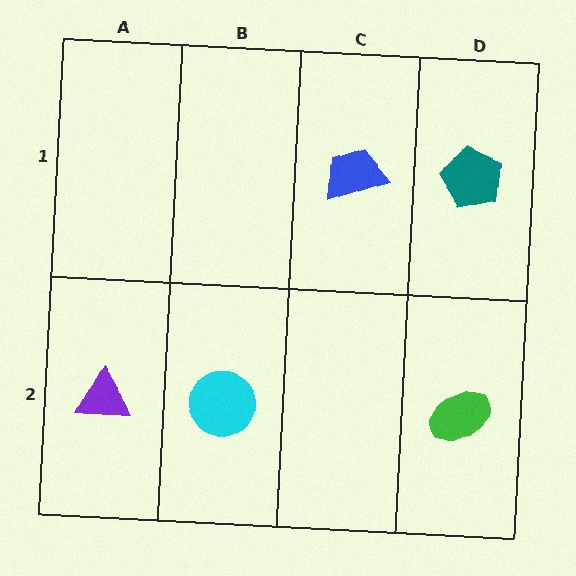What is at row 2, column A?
A purple triangle.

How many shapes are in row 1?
2 shapes.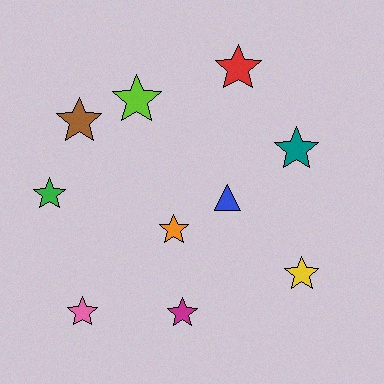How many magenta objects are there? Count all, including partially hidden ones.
There is 1 magenta object.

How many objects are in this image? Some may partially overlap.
There are 10 objects.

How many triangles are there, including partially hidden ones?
There is 1 triangle.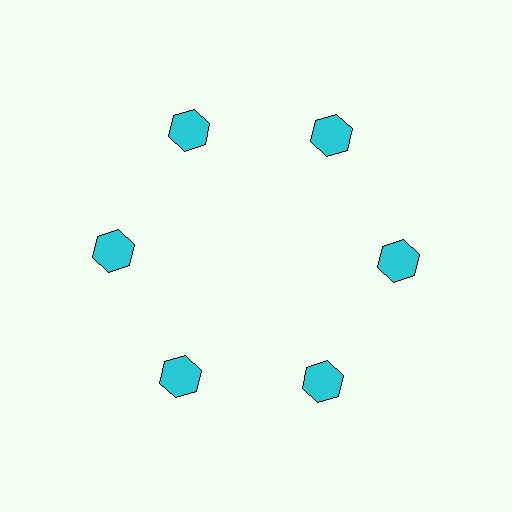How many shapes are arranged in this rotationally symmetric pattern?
There are 6 shapes, arranged in 6 groups of 1.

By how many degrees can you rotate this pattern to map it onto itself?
The pattern maps onto itself every 60 degrees of rotation.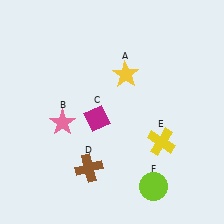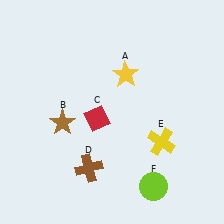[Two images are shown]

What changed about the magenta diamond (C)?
In Image 1, C is magenta. In Image 2, it changed to red.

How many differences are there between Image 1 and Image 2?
There are 2 differences between the two images.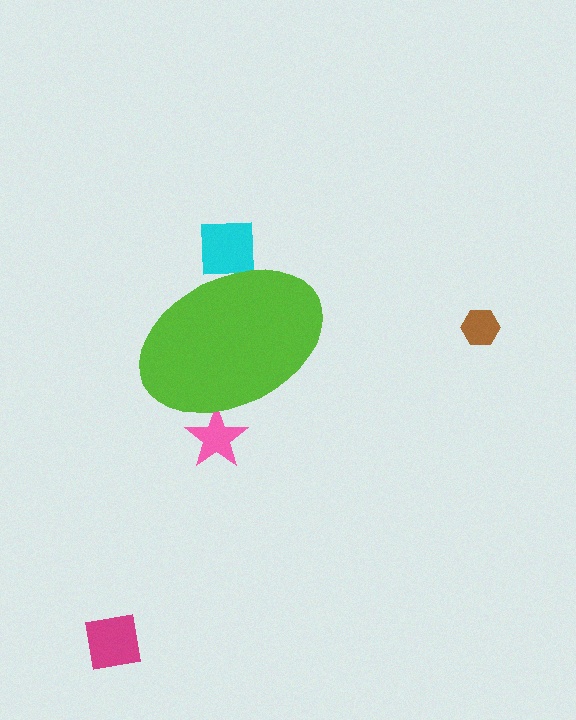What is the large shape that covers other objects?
A lime ellipse.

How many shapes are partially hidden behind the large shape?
2 shapes are partially hidden.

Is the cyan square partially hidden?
Yes, the cyan square is partially hidden behind the lime ellipse.